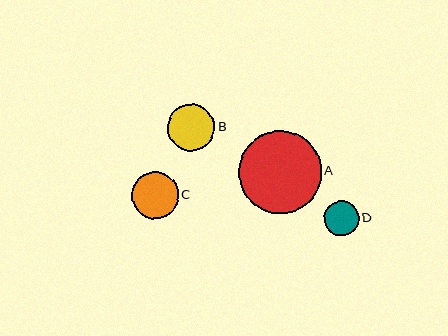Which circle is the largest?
Circle A is the largest with a size of approximately 83 pixels.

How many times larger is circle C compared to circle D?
Circle C is approximately 1.3 times the size of circle D.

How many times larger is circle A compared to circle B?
Circle A is approximately 1.8 times the size of circle B.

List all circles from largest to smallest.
From largest to smallest: A, B, C, D.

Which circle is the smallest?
Circle D is the smallest with a size of approximately 35 pixels.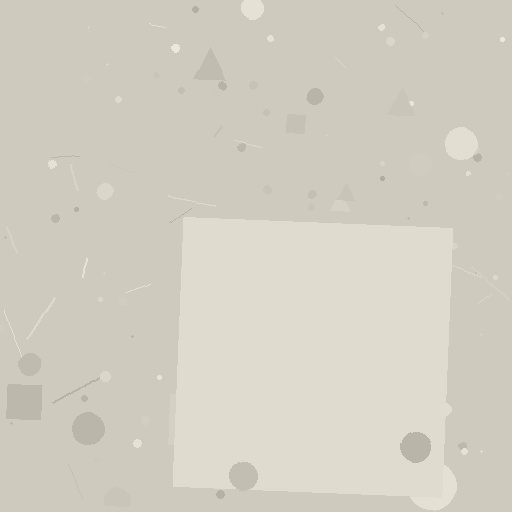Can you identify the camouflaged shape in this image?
The camouflaged shape is a square.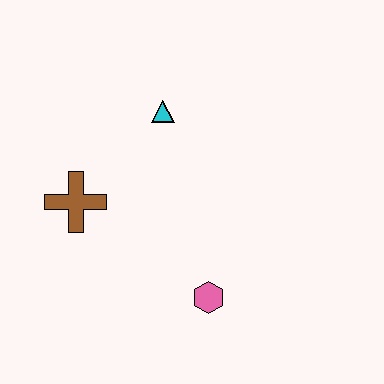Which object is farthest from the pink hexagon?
The cyan triangle is farthest from the pink hexagon.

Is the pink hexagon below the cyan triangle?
Yes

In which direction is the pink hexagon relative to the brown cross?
The pink hexagon is to the right of the brown cross.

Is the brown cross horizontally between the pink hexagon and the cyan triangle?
No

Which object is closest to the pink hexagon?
The brown cross is closest to the pink hexagon.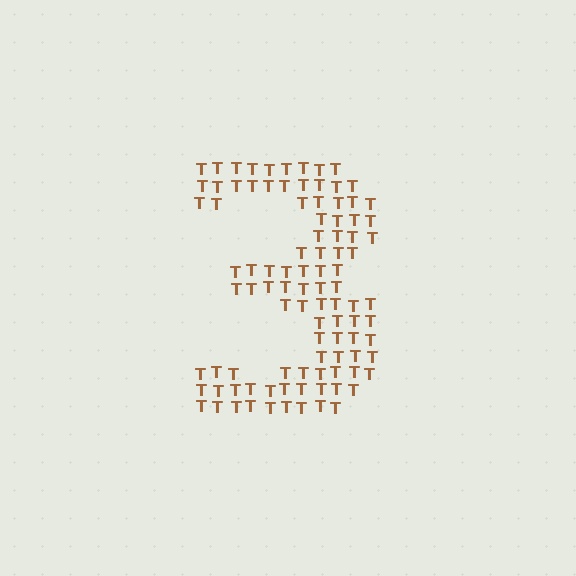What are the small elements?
The small elements are letter T's.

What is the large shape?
The large shape is the digit 3.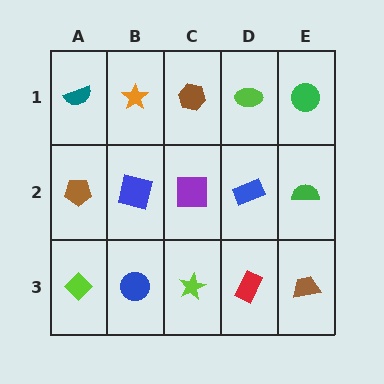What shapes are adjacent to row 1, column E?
A green semicircle (row 2, column E), a lime ellipse (row 1, column D).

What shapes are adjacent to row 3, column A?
A brown pentagon (row 2, column A), a blue circle (row 3, column B).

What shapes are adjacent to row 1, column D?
A blue rectangle (row 2, column D), a brown hexagon (row 1, column C), a green circle (row 1, column E).